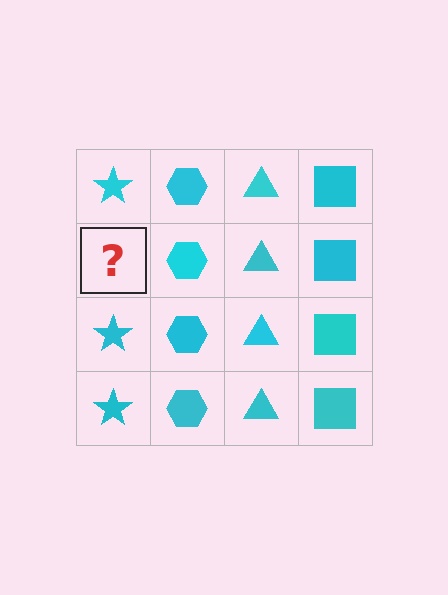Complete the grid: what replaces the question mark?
The question mark should be replaced with a cyan star.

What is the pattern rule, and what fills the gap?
The rule is that each column has a consistent shape. The gap should be filled with a cyan star.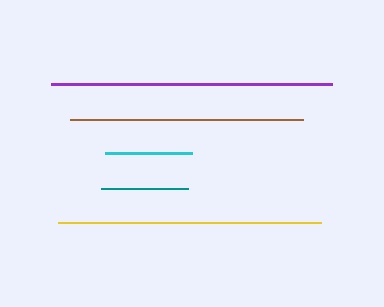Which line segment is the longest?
The purple line is the longest at approximately 282 pixels.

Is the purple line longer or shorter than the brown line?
The purple line is longer than the brown line.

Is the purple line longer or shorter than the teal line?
The purple line is longer than the teal line.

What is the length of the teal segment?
The teal segment is approximately 87 pixels long.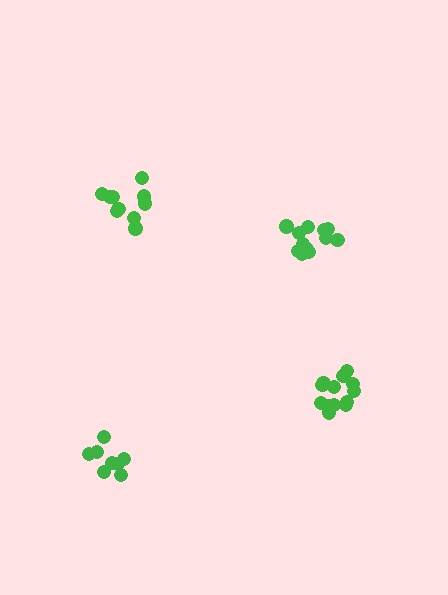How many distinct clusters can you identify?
There are 4 distinct clusters.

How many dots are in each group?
Group 1: 13 dots, Group 2: 10 dots, Group 3: 8 dots, Group 4: 12 dots (43 total).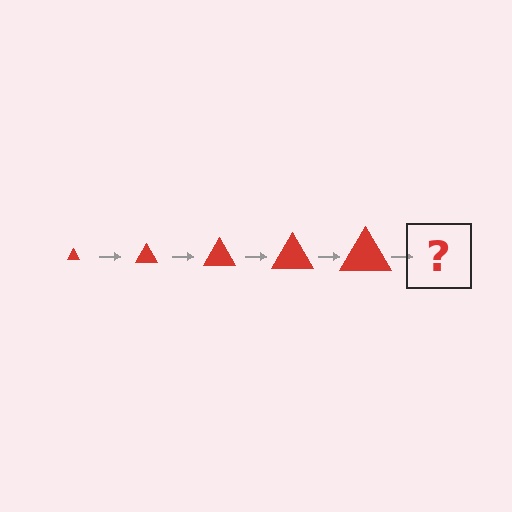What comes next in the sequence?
The next element should be a red triangle, larger than the previous one.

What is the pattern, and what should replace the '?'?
The pattern is that the triangle gets progressively larger each step. The '?' should be a red triangle, larger than the previous one.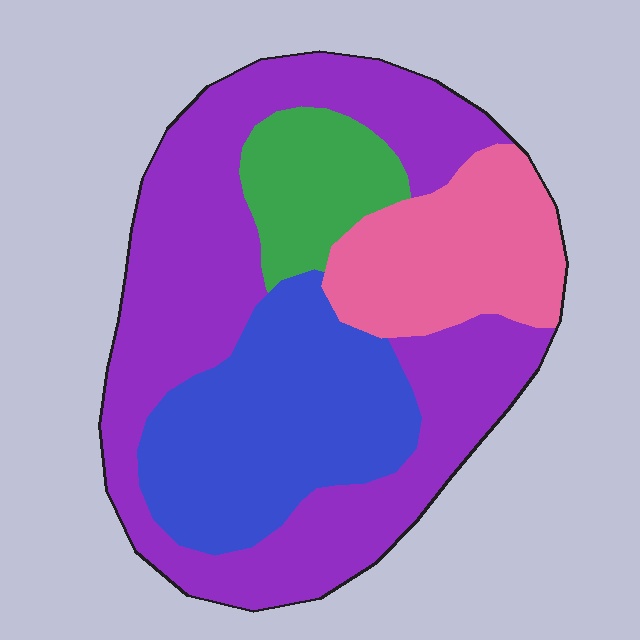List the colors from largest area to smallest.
From largest to smallest: purple, blue, pink, green.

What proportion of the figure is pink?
Pink takes up about one sixth (1/6) of the figure.